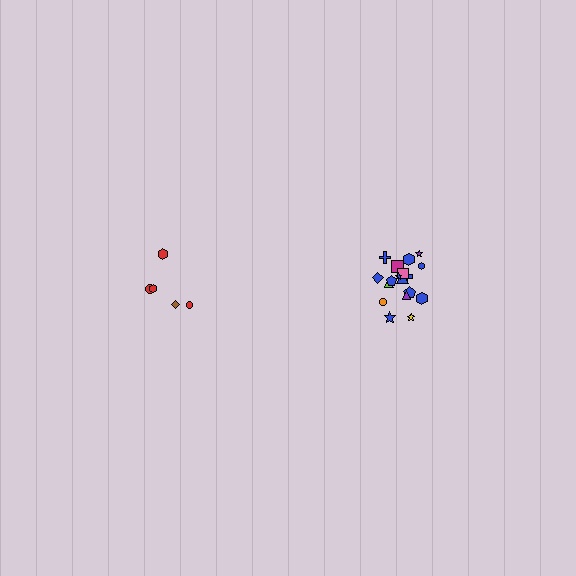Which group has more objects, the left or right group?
The right group.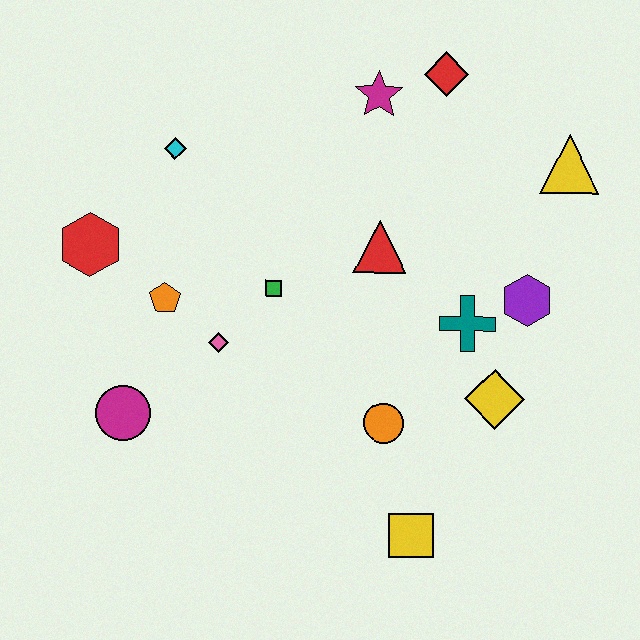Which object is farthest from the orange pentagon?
The yellow triangle is farthest from the orange pentagon.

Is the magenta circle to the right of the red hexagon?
Yes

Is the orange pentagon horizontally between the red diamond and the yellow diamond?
No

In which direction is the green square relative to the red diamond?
The green square is below the red diamond.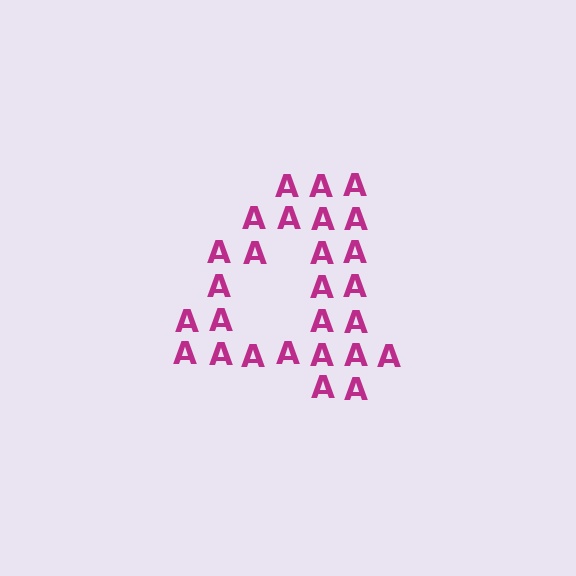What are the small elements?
The small elements are letter A's.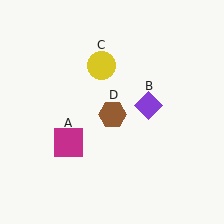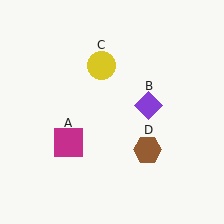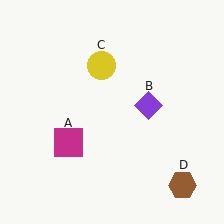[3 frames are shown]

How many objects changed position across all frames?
1 object changed position: brown hexagon (object D).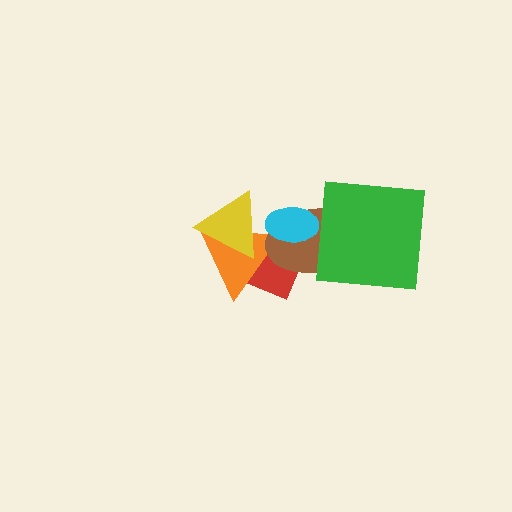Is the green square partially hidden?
No, no other shape covers it.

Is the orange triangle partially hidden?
Yes, it is partially covered by another shape.